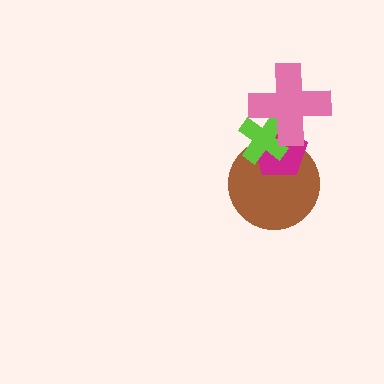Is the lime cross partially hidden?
Yes, it is partially covered by another shape.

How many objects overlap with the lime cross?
3 objects overlap with the lime cross.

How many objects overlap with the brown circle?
2 objects overlap with the brown circle.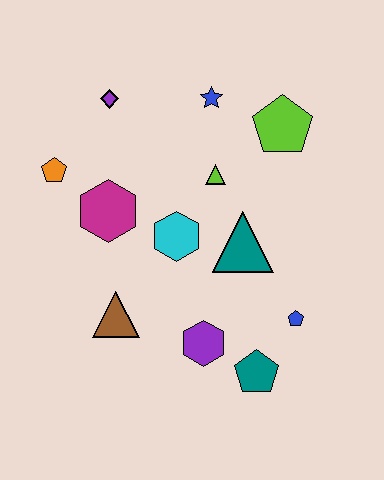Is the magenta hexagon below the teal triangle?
No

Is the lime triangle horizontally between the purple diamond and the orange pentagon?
No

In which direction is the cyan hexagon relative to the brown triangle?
The cyan hexagon is above the brown triangle.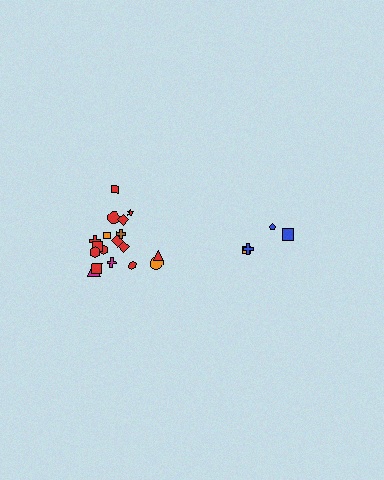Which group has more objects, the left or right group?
The left group.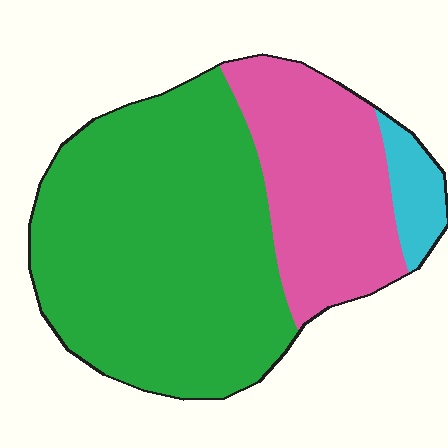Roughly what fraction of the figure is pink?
Pink covers 30% of the figure.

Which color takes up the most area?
Green, at roughly 65%.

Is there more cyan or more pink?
Pink.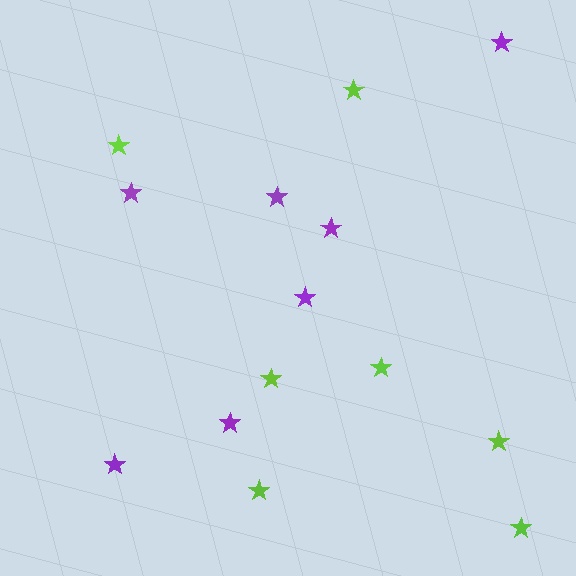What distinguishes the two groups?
There are 2 groups: one group of lime stars (7) and one group of purple stars (7).